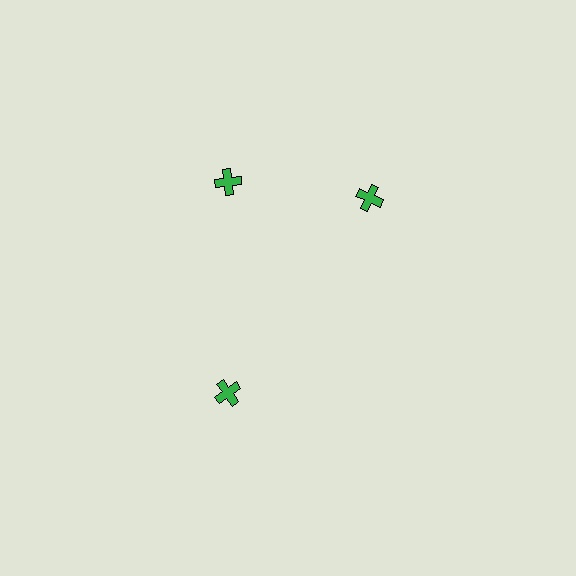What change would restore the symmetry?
The symmetry would be restored by rotating it back into even spacing with its neighbors so that all 3 crosses sit at equal angles and equal distance from the center.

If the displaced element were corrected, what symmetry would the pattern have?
It would have 3-fold rotational symmetry — the pattern would map onto itself every 120 degrees.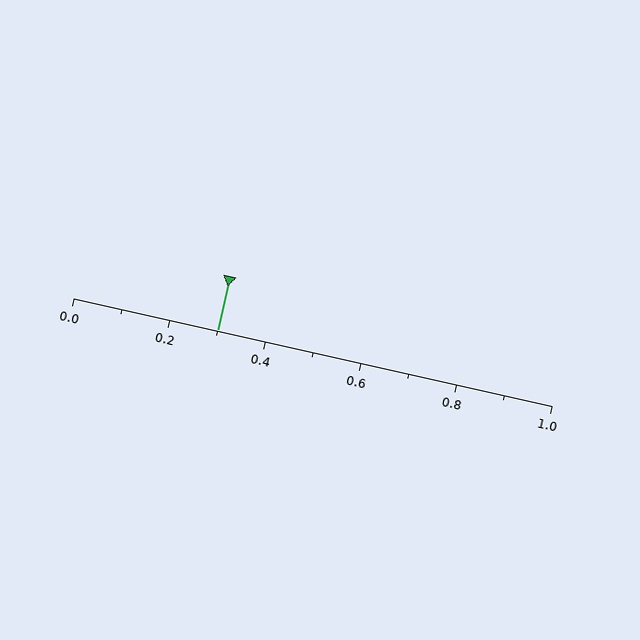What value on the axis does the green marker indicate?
The marker indicates approximately 0.3.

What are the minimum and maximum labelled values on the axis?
The axis runs from 0.0 to 1.0.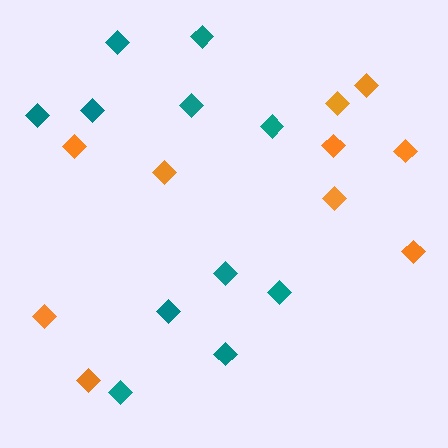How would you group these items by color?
There are 2 groups: one group of teal diamonds (11) and one group of orange diamonds (10).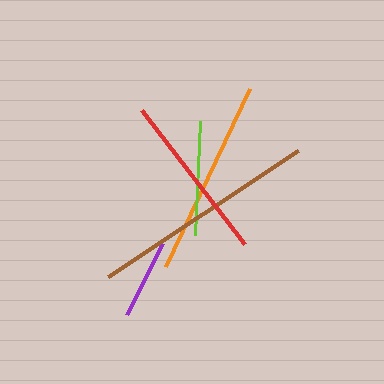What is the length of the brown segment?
The brown segment is approximately 227 pixels long.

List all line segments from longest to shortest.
From longest to shortest: brown, orange, red, lime, purple.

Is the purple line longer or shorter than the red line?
The red line is longer than the purple line.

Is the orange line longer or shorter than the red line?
The orange line is longer than the red line.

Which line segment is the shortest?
The purple line is the shortest at approximately 80 pixels.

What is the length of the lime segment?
The lime segment is approximately 114 pixels long.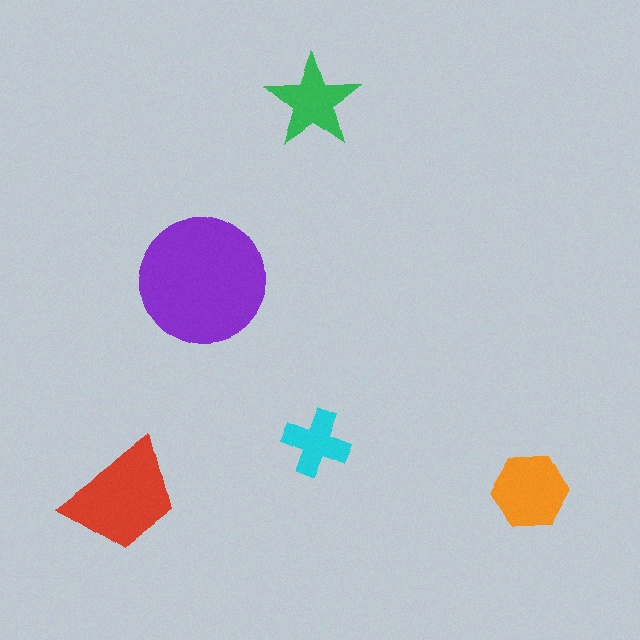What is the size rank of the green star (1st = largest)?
4th.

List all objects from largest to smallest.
The purple circle, the red trapezoid, the orange hexagon, the green star, the cyan cross.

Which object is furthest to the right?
The orange hexagon is rightmost.